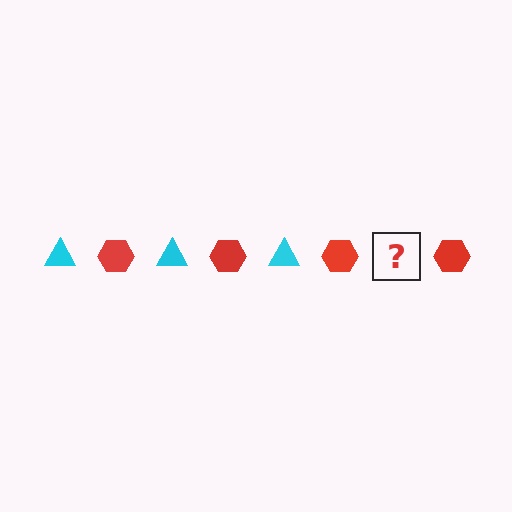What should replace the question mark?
The question mark should be replaced with a cyan triangle.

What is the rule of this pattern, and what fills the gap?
The rule is that the pattern alternates between cyan triangle and red hexagon. The gap should be filled with a cyan triangle.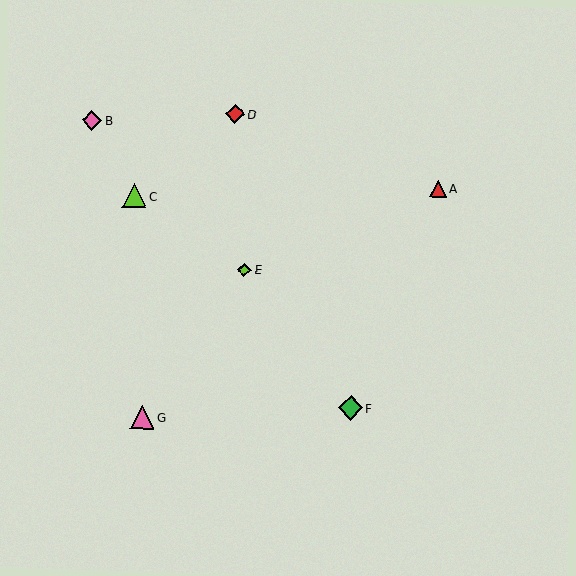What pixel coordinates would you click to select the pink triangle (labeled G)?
Click at (142, 417) to select the pink triangle G.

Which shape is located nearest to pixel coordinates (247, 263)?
The lime diamond (labeled E) at (244, 270) is nearest to that location.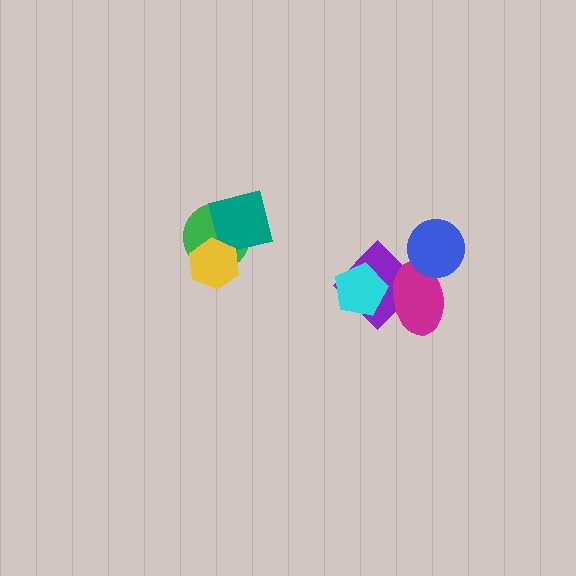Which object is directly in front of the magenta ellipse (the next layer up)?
The blue circle is directly in front of the magenta ellipse.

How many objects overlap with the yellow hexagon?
2 objects overlap with the yellow hexagon.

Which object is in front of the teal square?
The yellow hexagon is in front of the teal square.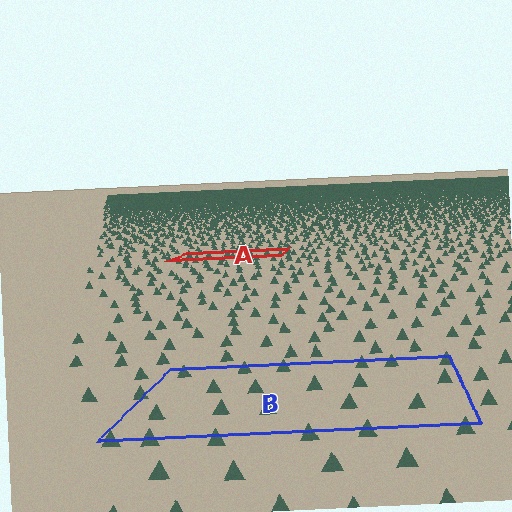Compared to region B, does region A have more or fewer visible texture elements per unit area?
Region A has more texture elements per unit area — they are packed more densely because it is farther away.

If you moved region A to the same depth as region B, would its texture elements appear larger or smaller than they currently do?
They would appear larger. At a closer depth, the same texture elements are projected at a bigger on-screen size.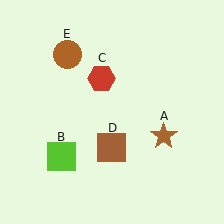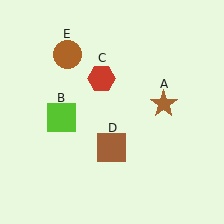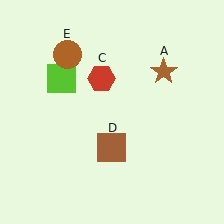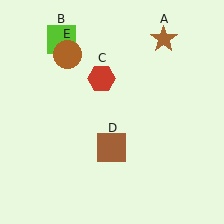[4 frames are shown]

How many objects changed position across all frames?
2 objects changed position: brown star (object A), lime square (object B).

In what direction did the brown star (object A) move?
The brown star (object A) moved up.